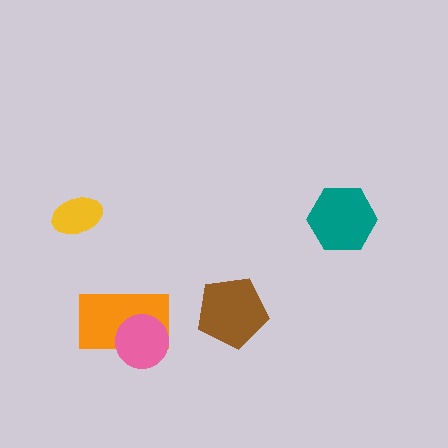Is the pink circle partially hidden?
No, no other shape covers it.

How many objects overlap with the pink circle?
1 object overlaps with the pink circle.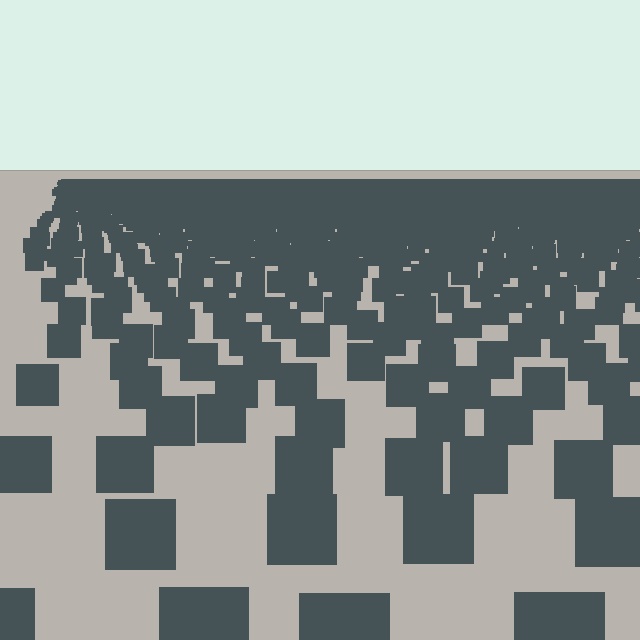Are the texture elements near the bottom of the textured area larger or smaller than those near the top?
Larger. Near the bottom, elements are closer to the viewer and appear at a bigger on-screen size.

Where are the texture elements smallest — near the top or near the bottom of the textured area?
Near the top.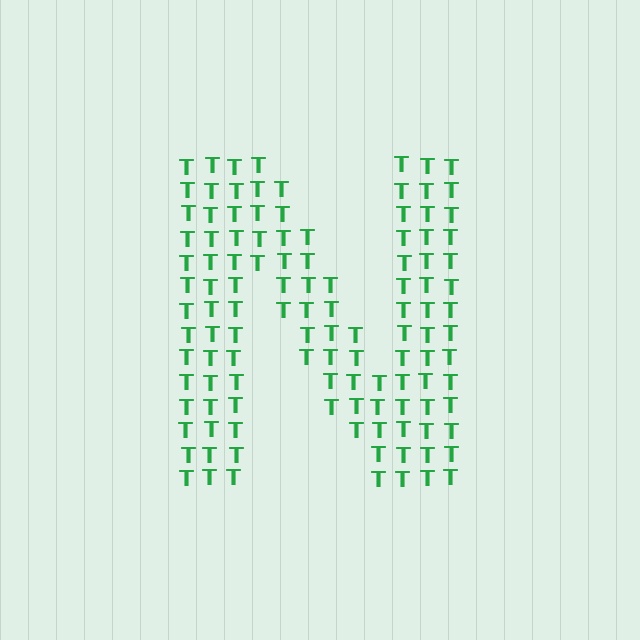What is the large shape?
The large shape is the letter N.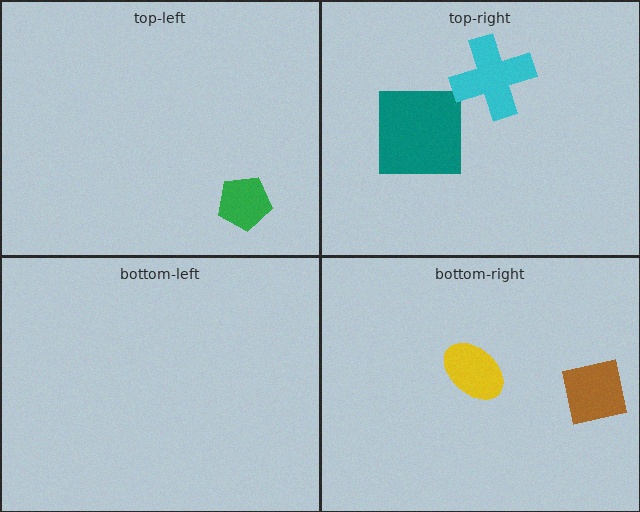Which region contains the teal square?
The top-right region.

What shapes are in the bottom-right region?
The yellow ellipse, the brown square.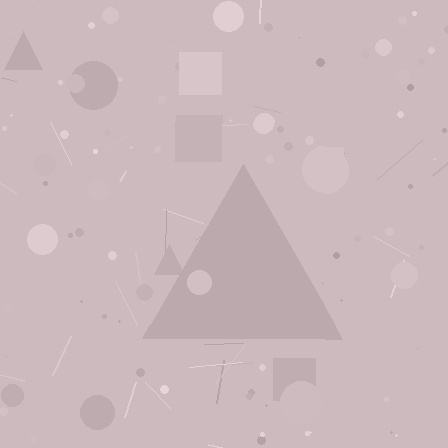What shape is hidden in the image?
A triangle is hidden in the image.